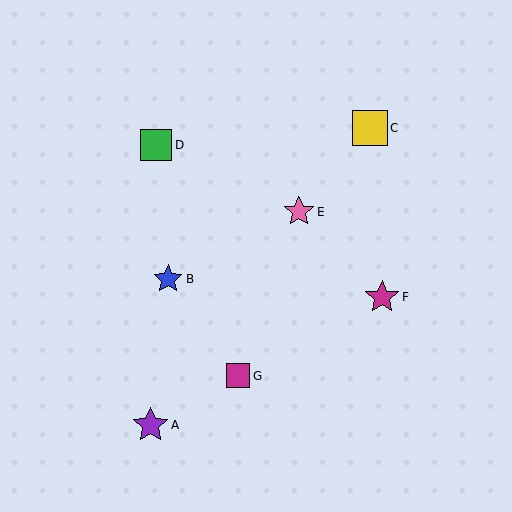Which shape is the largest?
The purple star (labeled A) is the largest.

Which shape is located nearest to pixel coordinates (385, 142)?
The yellow square (labeled C) at (370, 128) is nearest to that location.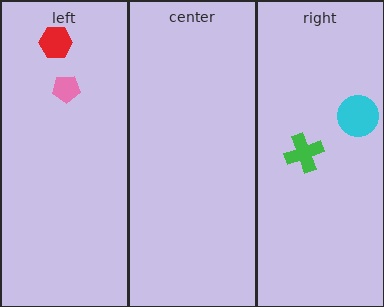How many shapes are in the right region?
2.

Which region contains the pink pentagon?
The left region.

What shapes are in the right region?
The cyan circle, the green cross.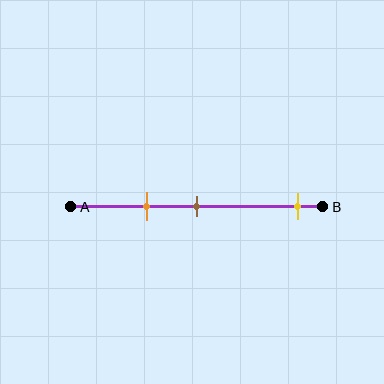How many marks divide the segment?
There are 3 marks dividing the segment.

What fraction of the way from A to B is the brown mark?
The brown mark is approximately 50% (0.5) of the way from A to B.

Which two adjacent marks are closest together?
The orange and brown marks are the closest adjacent pair.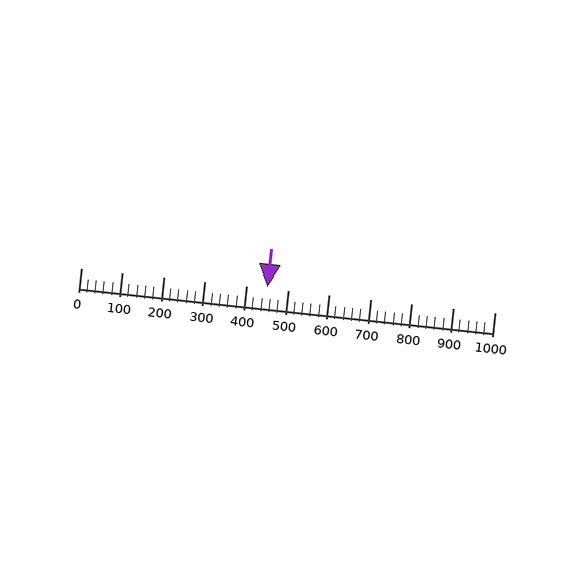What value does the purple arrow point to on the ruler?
The purple arrow points to approximately 451.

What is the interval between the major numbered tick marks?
The major tick marks are spaced 100 units apart.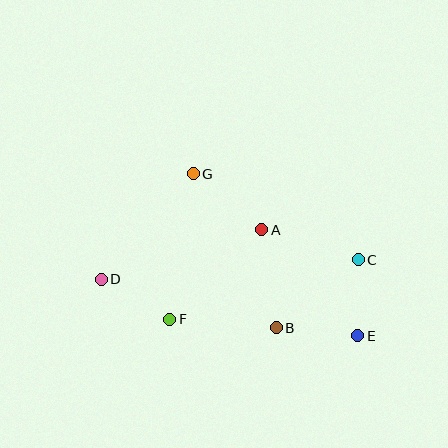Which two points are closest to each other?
Points C and E are closest to each other.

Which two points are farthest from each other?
Points D and E are farthest from each other.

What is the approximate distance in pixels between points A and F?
The distance between A and F is approximately 128 pixels.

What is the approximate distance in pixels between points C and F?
The distance between C and F is approximately 198 pixels.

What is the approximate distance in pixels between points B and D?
The distance between B and D is approximately 182 pixels.